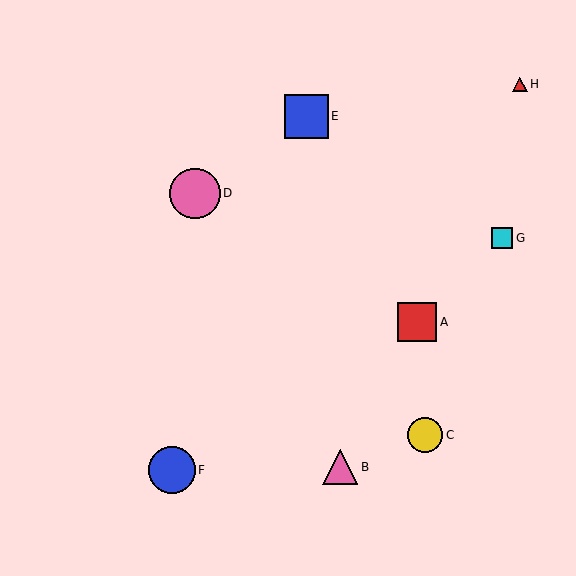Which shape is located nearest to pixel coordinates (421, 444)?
The yellow circle (labeled C) at (425, 435) is nearest to that location.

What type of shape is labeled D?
Shape D is a pink circle.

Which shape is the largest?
The pink circle (labeled D) is the largest.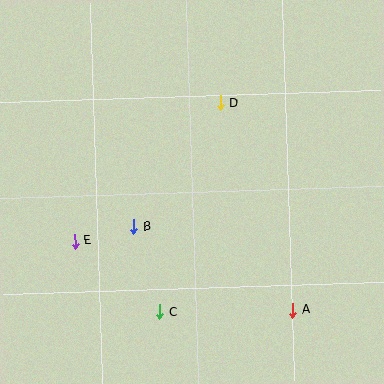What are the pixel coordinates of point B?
Point B is at (134, 227).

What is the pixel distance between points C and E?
The distance between C and E is 111 pixels.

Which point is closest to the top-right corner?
Point D is closest to the top-right corner.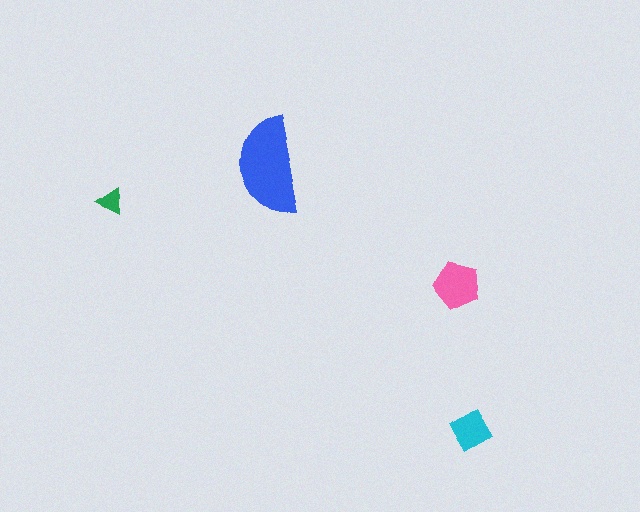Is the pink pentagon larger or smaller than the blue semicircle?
Smaller.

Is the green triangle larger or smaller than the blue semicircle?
Smaller.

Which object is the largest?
The blue semicircle.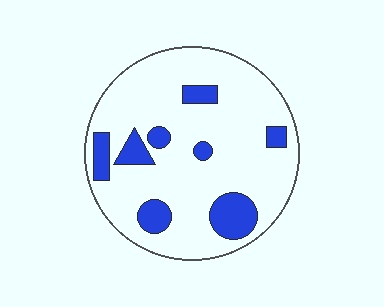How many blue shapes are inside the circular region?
8.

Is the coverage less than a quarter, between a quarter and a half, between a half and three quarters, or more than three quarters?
Less than a quarter.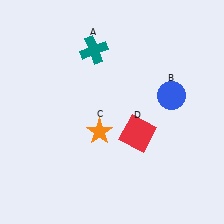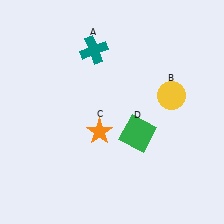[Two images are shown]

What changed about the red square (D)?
In Image 1, D is red. In Image 2, it changed to green.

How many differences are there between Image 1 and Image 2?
There are 2 differences between the two images.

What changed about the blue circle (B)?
In Image 1, B is blue. In Image 2, it changed to yellow.